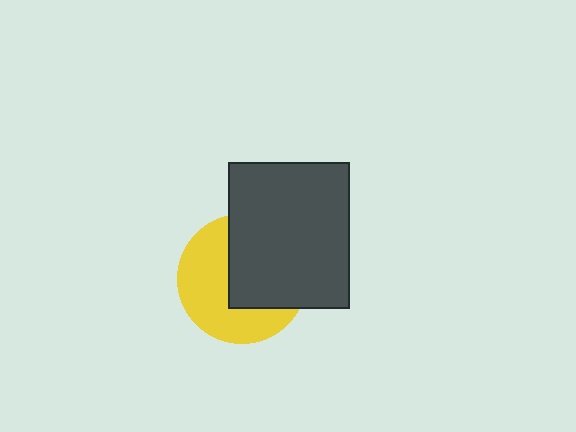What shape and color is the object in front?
The object in front is a dark gray rectangle.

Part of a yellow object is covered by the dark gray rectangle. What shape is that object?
It is a circle.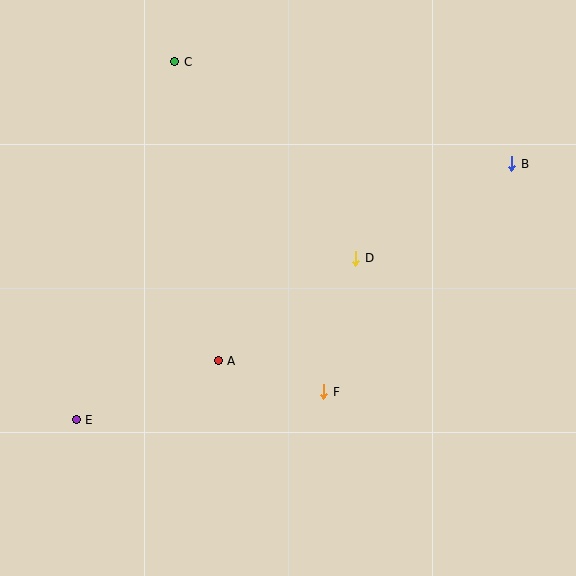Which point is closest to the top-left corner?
Point C is closest to the top-left corner.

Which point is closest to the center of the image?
Point D at (356, 258) is closest to the center.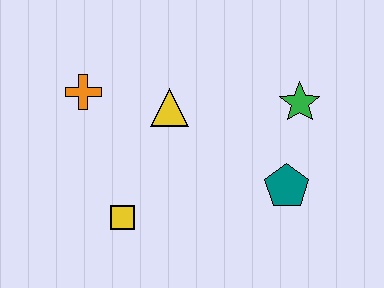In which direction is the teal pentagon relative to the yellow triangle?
The teal pentagon is to the right of the yellow triangle.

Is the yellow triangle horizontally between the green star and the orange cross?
Yes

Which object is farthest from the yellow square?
The green star is farthest from the yellow square.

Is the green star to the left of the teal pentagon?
No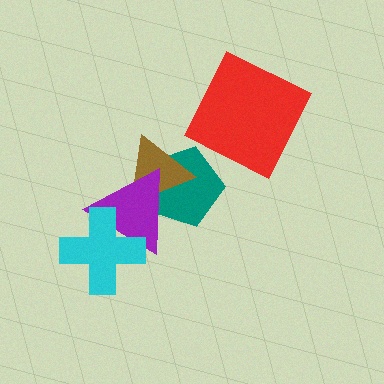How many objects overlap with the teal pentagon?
2 objects overlap with the teal pentagon.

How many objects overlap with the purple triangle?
3 objects overlap with the purple triangle.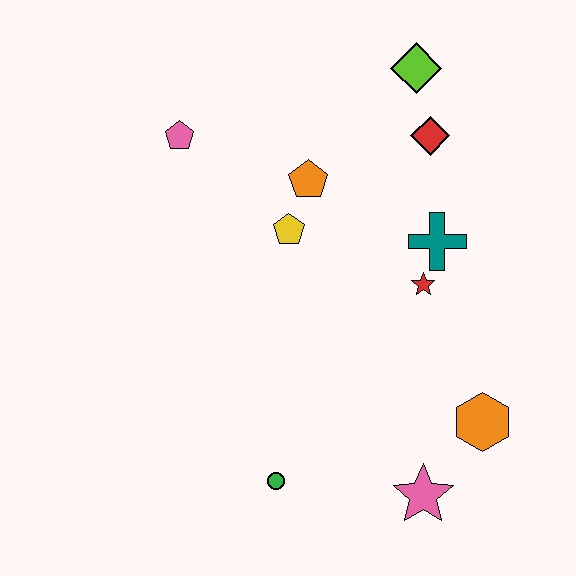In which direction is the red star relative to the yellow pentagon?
The red star is to the right of the yellow pentagon.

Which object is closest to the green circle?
The pink star is closest to the green circle.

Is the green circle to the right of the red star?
No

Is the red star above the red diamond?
No